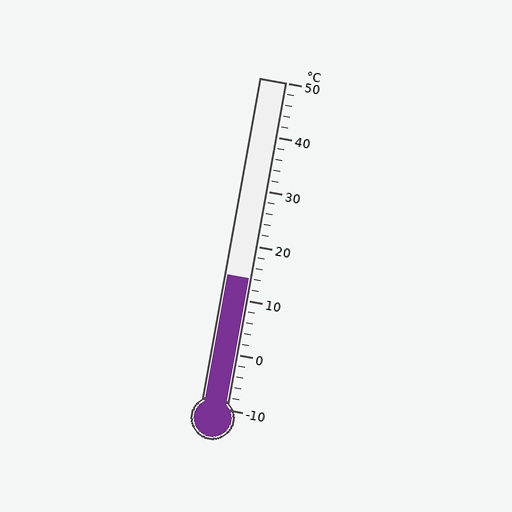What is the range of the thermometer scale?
The thermometer scale ranges from -10°C to 50°C.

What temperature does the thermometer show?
The thermometer shows approximately 14°C.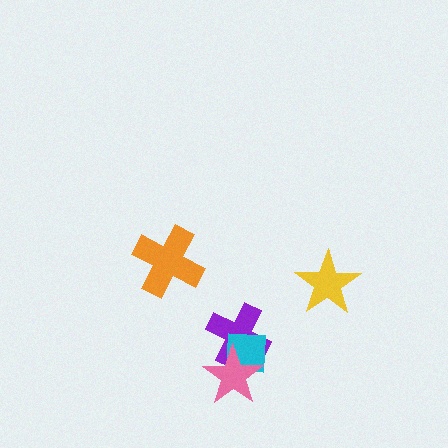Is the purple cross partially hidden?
Yes, it is partially covered by another shape.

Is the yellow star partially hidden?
No, no other shape covers it.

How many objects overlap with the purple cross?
2 objects overlap with the purple cross.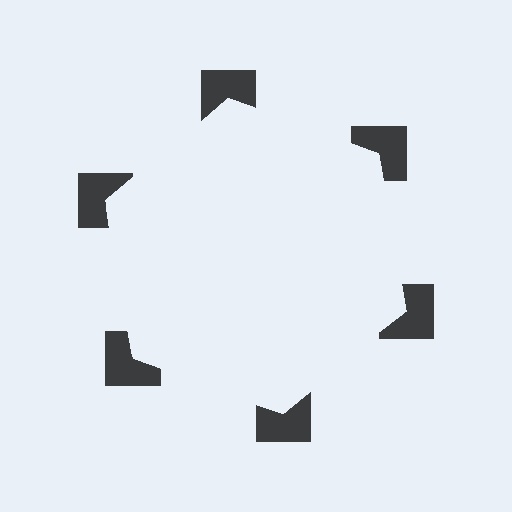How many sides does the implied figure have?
6 sides.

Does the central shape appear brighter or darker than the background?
It typically appears slightly brighter than the background, even though no actual brightness change is drawn.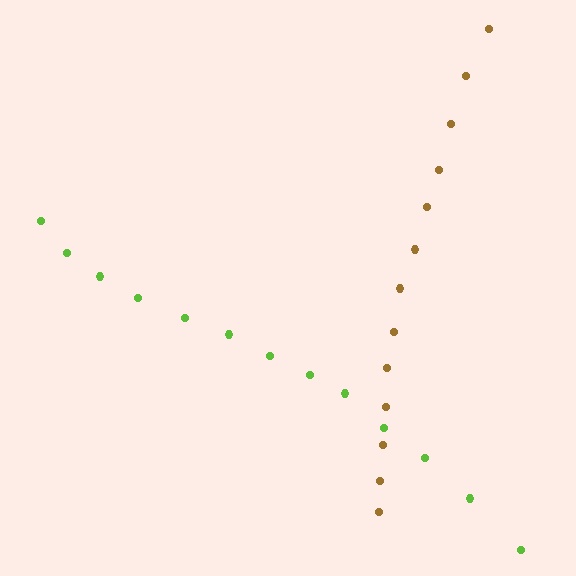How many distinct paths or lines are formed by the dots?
There are 2 distinct paths.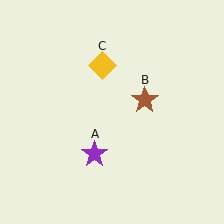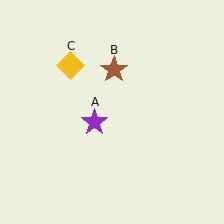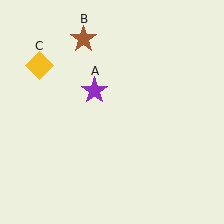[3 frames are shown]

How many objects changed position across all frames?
3 objects changed position: purple star (object A), brown star (object B), yellow diamond (object C).